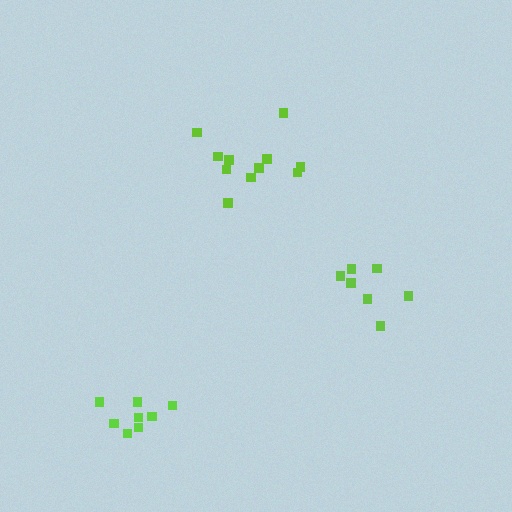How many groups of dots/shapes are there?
There are 3 groups.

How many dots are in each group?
Group 1: 11 dots, Group 2: 7 dots, Group 3: 8 dots (26 total).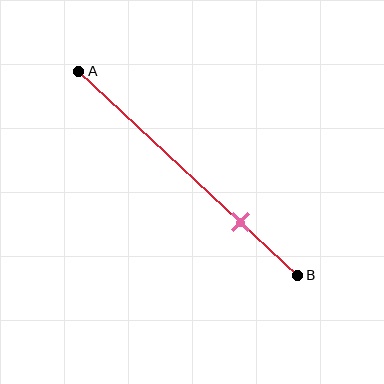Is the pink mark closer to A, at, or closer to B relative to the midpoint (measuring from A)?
The pink mark is closer to point B than the midpoint of segment AB.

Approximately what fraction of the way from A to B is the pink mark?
The pink mark is approximately 75% of the way from A to B.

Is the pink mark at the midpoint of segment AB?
No, the mark is at about 75% from A, not at the 50% midpoint.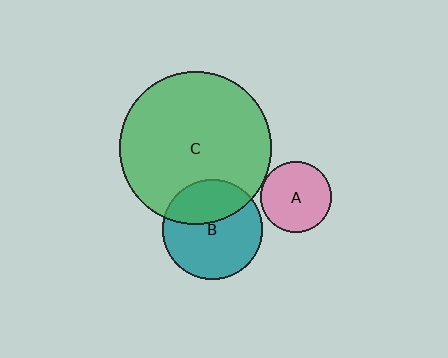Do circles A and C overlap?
Yes.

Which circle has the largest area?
Circle C (green).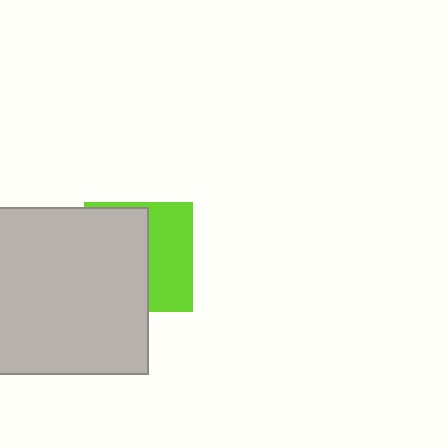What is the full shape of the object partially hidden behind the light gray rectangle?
The partially hidden object is a lime square.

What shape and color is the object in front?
The object in front is a light gray rectangle.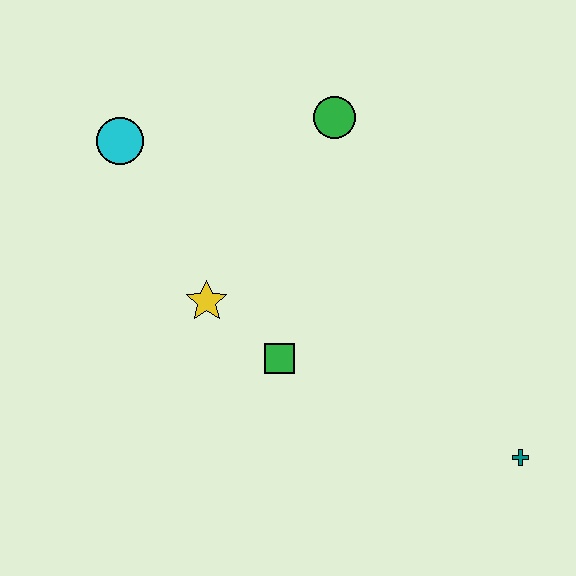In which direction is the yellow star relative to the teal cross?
The yellow star is to the left of the teal cross.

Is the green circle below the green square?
No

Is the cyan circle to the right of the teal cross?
No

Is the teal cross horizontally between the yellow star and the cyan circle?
No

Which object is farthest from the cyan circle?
The teal cross is farthest from the cyan circle.